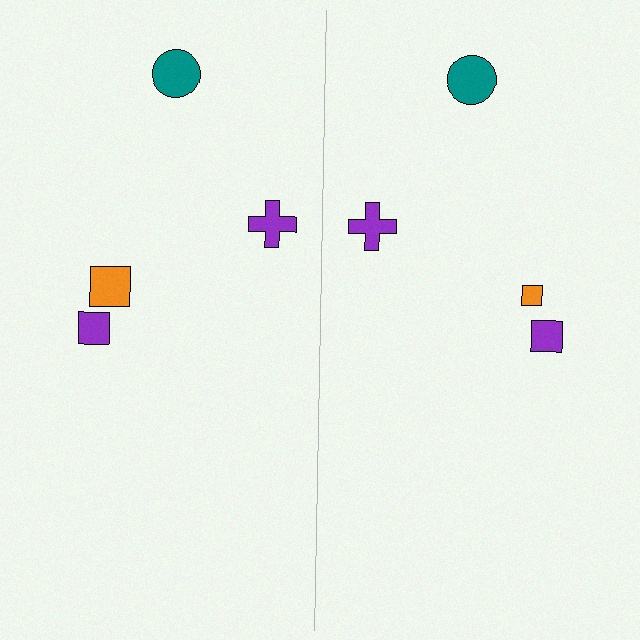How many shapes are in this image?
There are 8 shapes in this image.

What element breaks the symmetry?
The orange square on the right side has a different size than its mirror counterpart.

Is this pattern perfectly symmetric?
No, the pattern is not perfectly symmetric. The orange square on the right side has a different size than its mirror counterpart.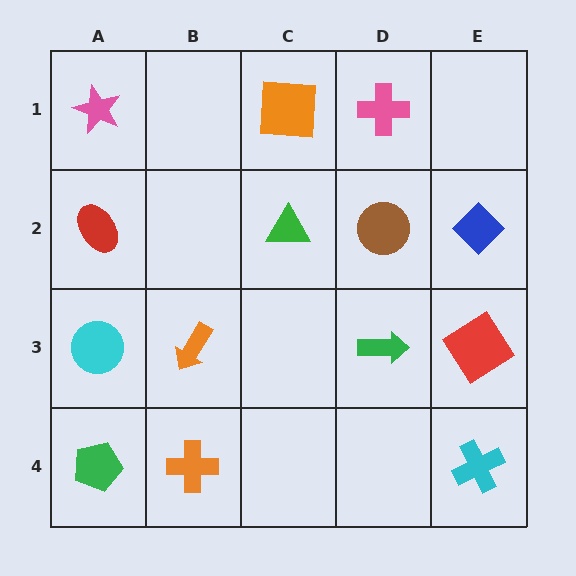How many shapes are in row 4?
3 shapes.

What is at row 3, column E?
A red diamond.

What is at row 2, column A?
A red ellipse.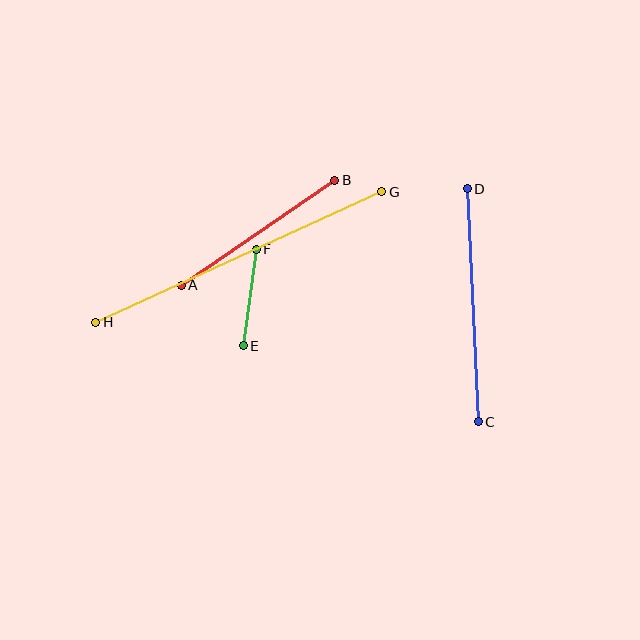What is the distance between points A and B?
The distance is approximately 186 pixels.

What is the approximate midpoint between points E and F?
The midpoint is at approximately (250, 297) pixels.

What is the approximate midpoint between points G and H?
The midpoint is at approximately (239, 257) pixels.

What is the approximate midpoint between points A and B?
The midpoint is at approximately (258, 233) pixels.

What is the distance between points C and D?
The distance is approximately 233 pixels.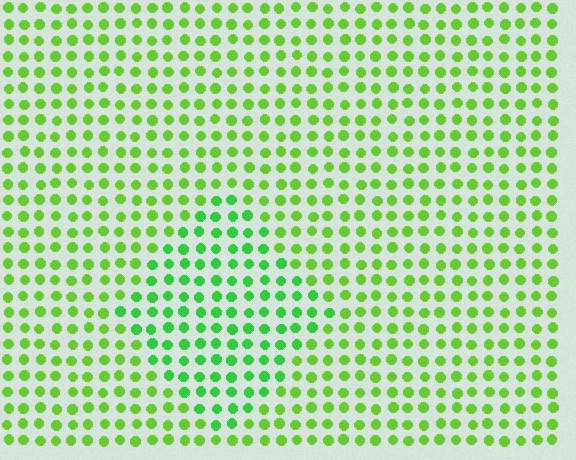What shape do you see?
I see a diamond.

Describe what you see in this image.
The image is filled with small lime elements in a uniform arrangement. A diamond-shaped region is visible where the elements are tinted to a slightly different hue, forming a subtle color boundary.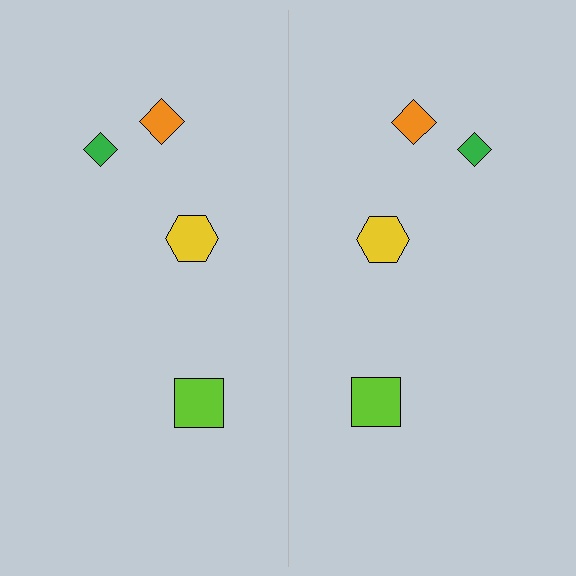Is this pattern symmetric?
Yes, this pattern has bilateral (reflection) symmetry.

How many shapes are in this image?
There are 8 shapes in this image.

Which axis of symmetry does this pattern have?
The pattern has a vertical axis of symmetry running through the center of the image.